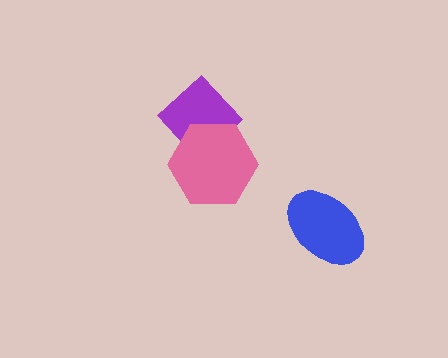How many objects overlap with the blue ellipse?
0 objects overlap with the blue ellipse.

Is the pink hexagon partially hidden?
No, no other shape covers it.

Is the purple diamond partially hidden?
Yes, it is partially covered by another shape.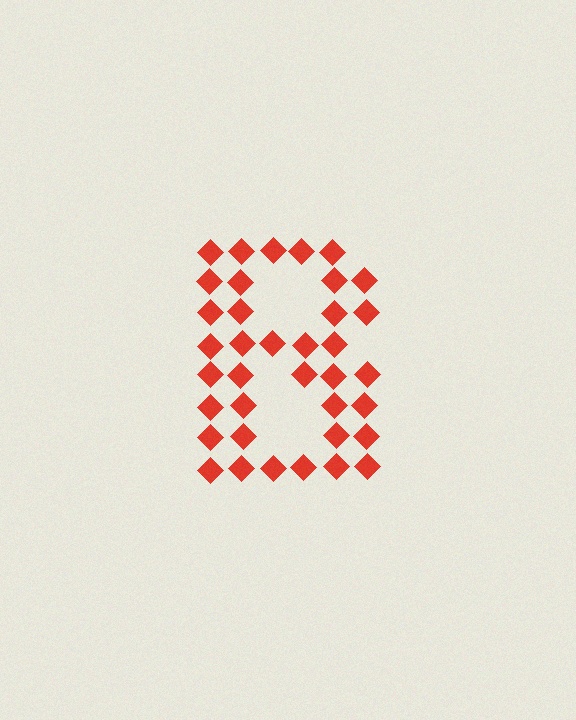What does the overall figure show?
The overall figure shows the letter B.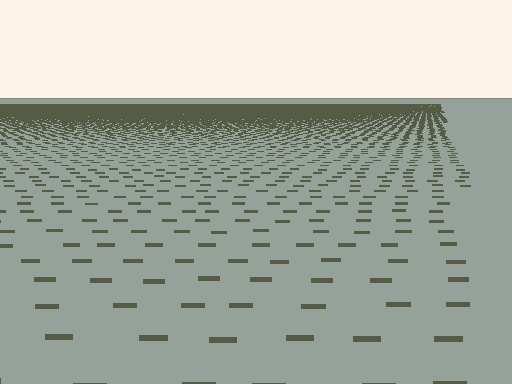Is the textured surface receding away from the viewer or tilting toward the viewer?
The surface is receding away from the viewer. Texture elements get smaller and denser toward the top.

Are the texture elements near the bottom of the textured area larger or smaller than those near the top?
Larger. Near the bottom, elements are closer to the viewer and appear at a bigger on-screen size.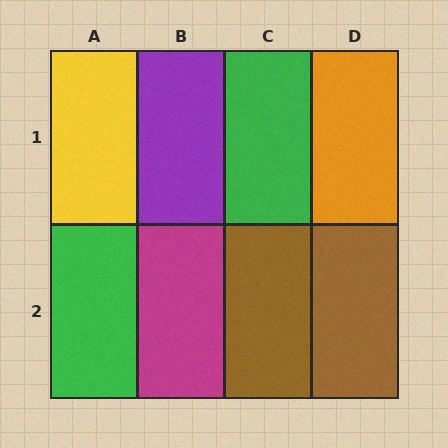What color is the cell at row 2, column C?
Brown.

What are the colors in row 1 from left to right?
Yellow, purple, green, orange.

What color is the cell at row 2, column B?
Magenta.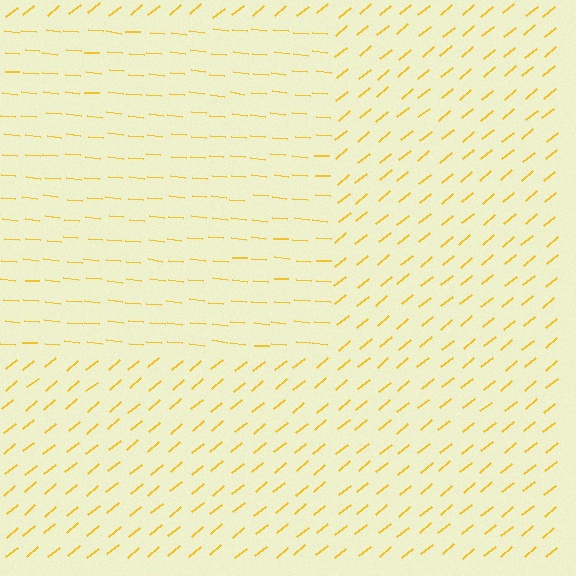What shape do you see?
I see a rectangle.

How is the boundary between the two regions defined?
The boundary is defined purely by a change in line orientation (approximately 45 degrees difference). All lines are the same color and thickness.